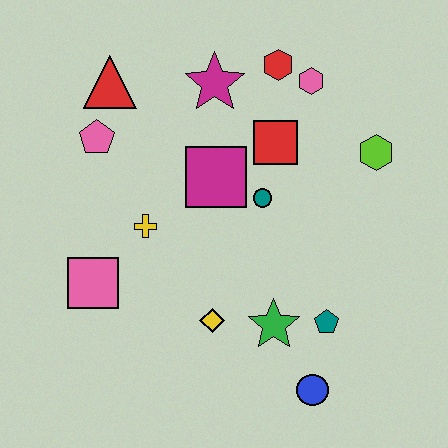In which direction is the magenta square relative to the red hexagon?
The magenta square is below the red hexagon.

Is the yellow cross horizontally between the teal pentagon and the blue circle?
No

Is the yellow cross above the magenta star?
No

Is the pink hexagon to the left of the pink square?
No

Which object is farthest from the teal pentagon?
The red triangle is farthest from the teal pentagon.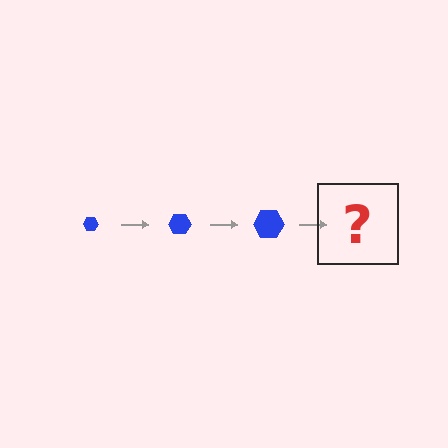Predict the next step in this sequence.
The next step is a blue hexagon, larger than the previous one.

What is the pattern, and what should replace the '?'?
The pattern is that the hexagon gets progressively larger each step. The '?' should be a blue hexagon, larger than the previous one.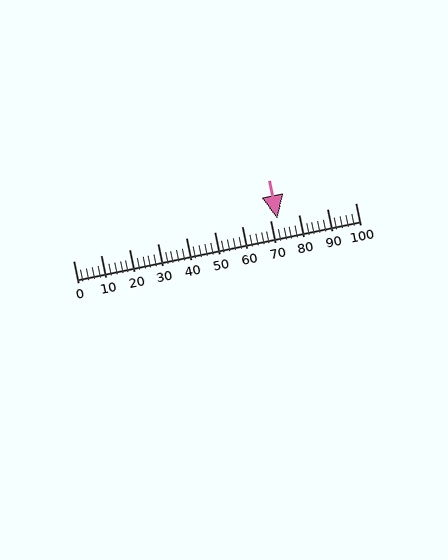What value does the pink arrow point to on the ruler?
The pink arrow points to approximately 72.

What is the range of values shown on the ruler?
The ruler shows values from 0 to 100.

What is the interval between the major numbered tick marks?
The major tick marks are spaced 10 units apart.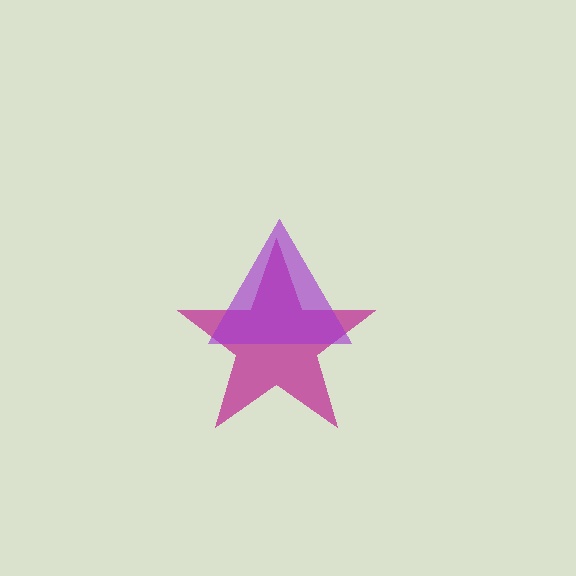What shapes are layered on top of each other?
The layered shapes are: a magenta star, a purple triangle.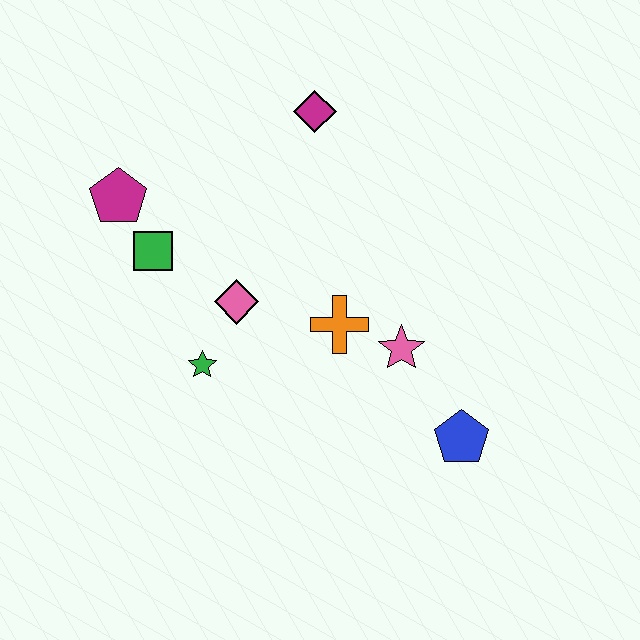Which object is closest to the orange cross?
The pink star is closest to the orange cross.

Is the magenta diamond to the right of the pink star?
No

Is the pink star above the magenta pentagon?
No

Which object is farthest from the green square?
The blue pentagon is farthest from the green square.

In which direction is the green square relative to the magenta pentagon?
The green square is below the magenta pentagon.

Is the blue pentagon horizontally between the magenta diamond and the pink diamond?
No